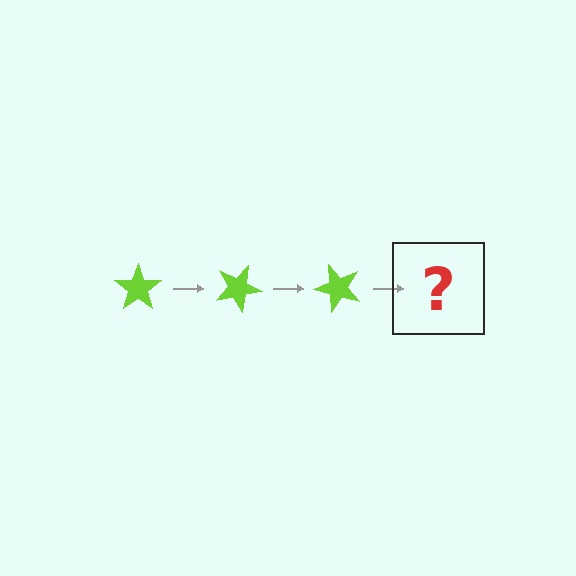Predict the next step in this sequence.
The next step is a lime star rotated 75 degrees.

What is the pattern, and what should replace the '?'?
The pattern is that the star rotates 25 degrees each step. The '?' should be a lime star rotated 75 degrees.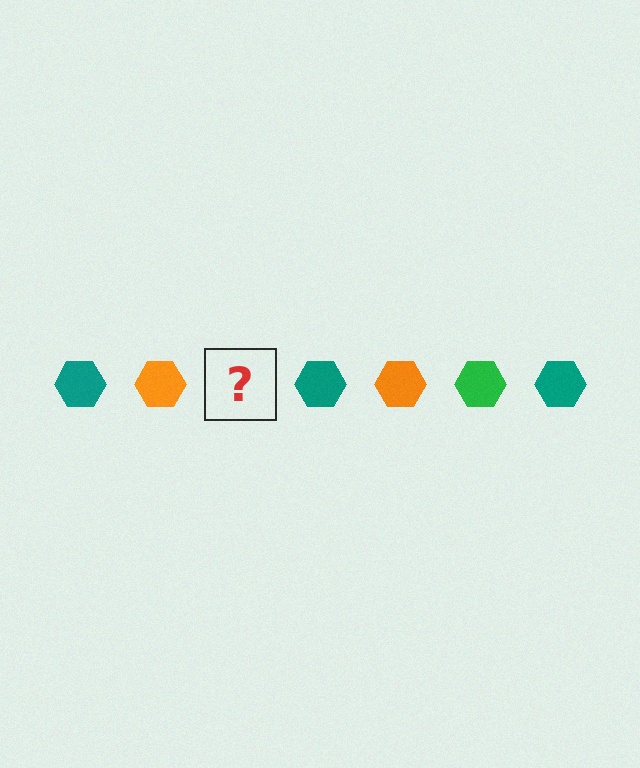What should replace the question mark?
The question mark should be replaced with a green hexagon.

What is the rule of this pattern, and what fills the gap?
The rule is that the pattern cycles through teal, orange, green hexagons. The gap should be filled with a green hexagon.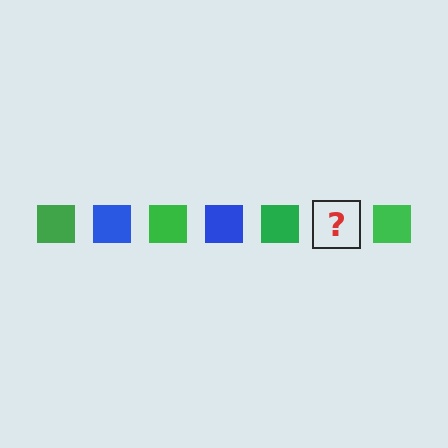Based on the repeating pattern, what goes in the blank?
The blank should be a blue square.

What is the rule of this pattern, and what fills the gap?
The rule is that the pattern cycles through green, blue squares. The gap should be filled with a blue square.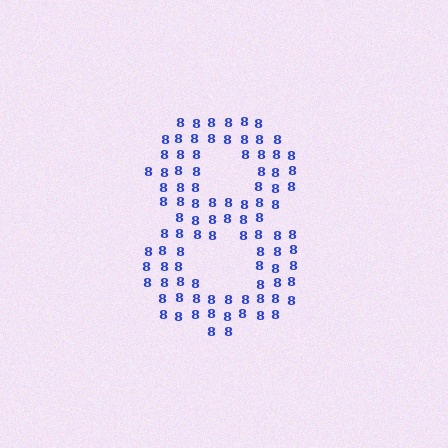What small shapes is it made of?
It is made of small digit 8's.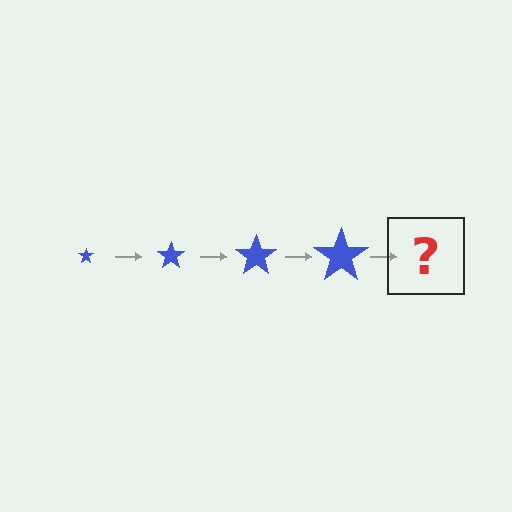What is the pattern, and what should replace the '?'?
The pattern is that the star gets progressively larger each step. The '?' should be a blue star, larger than the previous one.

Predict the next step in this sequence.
The next step is a blue star, larger than the previous one.